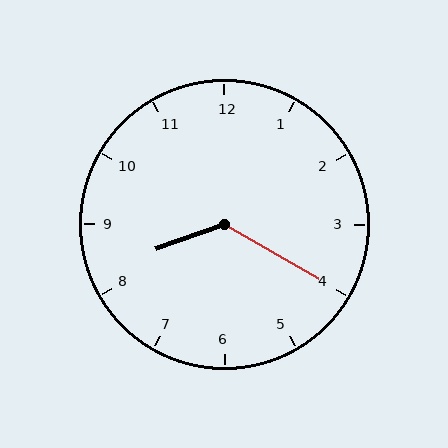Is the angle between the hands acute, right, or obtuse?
It is obtuse.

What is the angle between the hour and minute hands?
Approximately 130 degrees.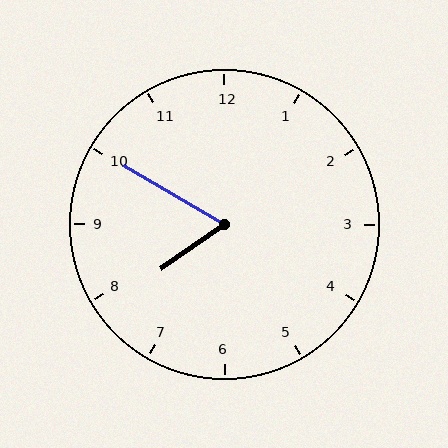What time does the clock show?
7:50.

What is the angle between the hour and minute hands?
Approximately 65 degrees.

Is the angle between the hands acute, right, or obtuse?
It is acute.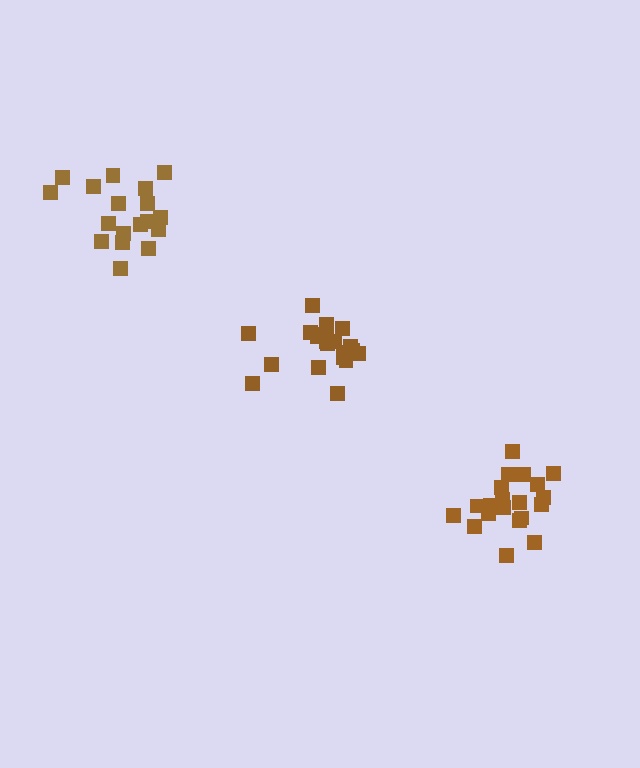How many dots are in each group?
Group 1: 21 dots, Group 2: 18 dots, Group 3: 21 dots (60 total).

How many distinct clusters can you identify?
There are 3 distinct clusters.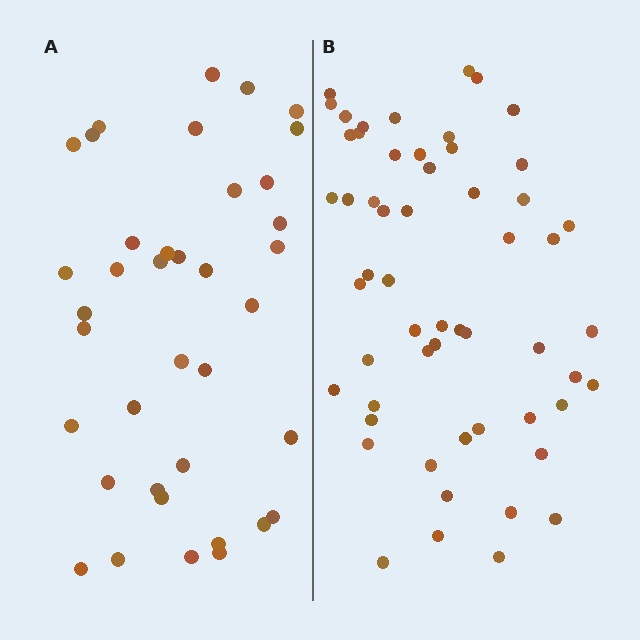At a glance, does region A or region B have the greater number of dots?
Region B (the right region) has more dots.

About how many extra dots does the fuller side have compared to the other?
Region B has approximately 20 more dots than region A.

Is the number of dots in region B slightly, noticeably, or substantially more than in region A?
Region B has substantially more. The ratio is roughly 1.5 to 1.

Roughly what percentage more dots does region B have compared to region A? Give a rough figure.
About 45% more.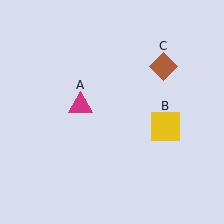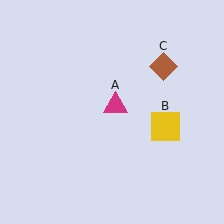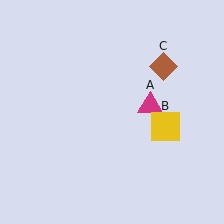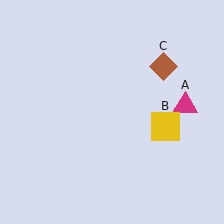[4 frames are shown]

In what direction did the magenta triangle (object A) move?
The magenta triangle (object A) moved right.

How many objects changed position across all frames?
1 object changed position: magenta triangle (object A).